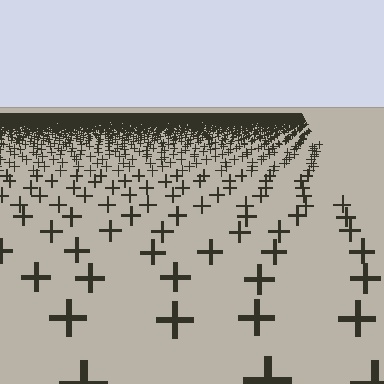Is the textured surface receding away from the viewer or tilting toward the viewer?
The surface is receding away from the viewer. Texture elements get smaller and denser toward the top.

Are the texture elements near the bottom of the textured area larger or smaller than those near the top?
Larger. Near the bottom, elements are closer to the viewer and appear at a bigger on-screen size.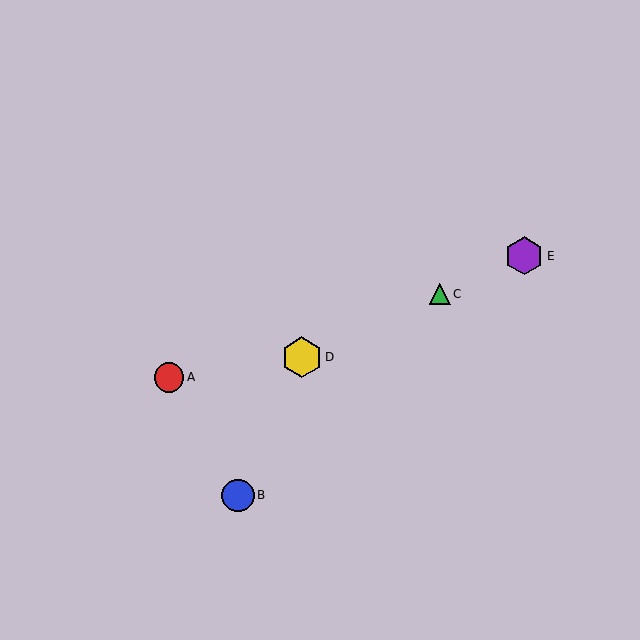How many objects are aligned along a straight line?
3 objects (C, D, E) are aligned along a straight line.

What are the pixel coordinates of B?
Object B is at (238, 495).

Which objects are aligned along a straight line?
Objects C, D, E are aligned along a straight line.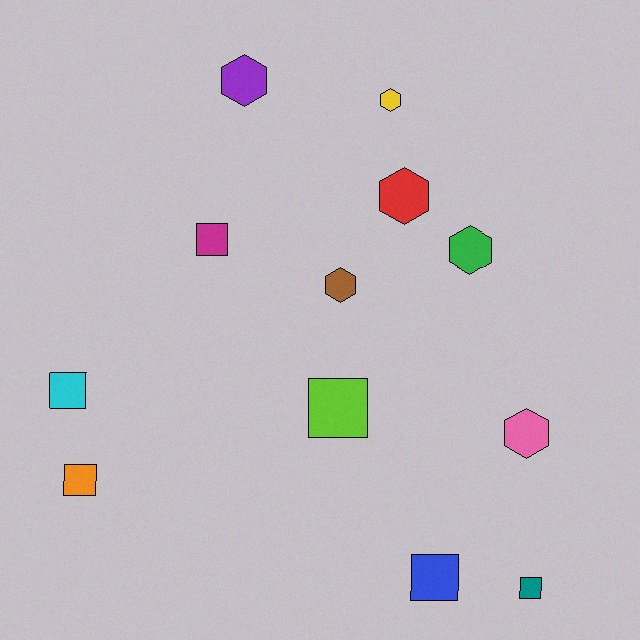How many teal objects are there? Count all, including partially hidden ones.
There is 1 teal object.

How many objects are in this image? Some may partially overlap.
There are 12 objects.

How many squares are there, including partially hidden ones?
There are 6 squares.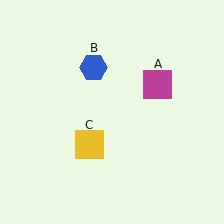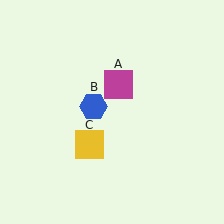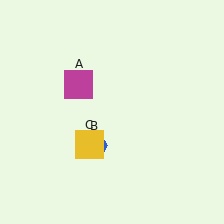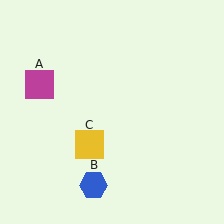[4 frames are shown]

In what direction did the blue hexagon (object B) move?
The blue hexagon (object B) moved down.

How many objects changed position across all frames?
2 objects changed position: magenta square (object A), blue hexagon (object B).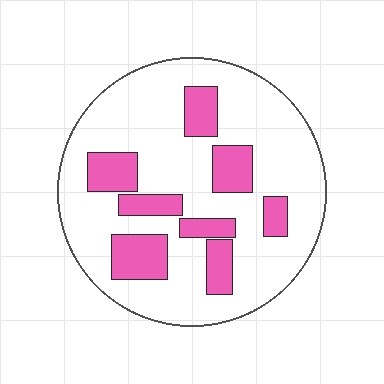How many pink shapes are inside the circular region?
8.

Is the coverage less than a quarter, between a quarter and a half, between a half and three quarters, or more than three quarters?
Less than a quarter.